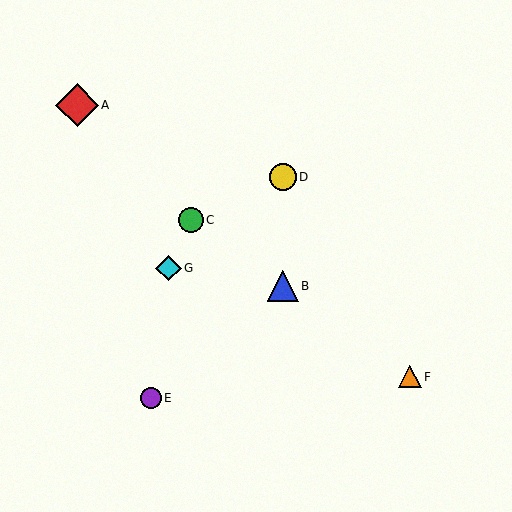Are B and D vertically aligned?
Yes, both are at x≈283.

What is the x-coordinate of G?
Object G is at x≈168.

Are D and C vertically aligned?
No, D is at x≈283 and C is at x≈191.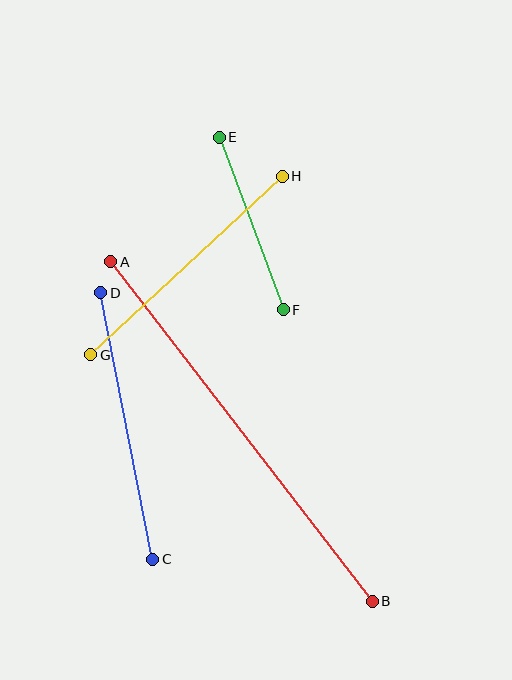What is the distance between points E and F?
The distance is approximately 184 pixels.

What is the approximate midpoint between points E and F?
The midpoint is at approximately (251, 223) pixels.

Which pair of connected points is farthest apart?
Points A and B are farthest apart.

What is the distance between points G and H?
The distance is approximately 262 pixels.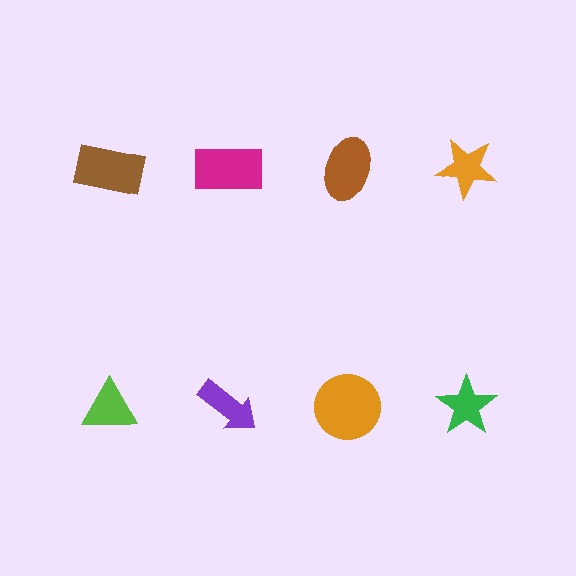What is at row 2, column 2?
A purple arrow.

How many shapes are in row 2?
4 shapes.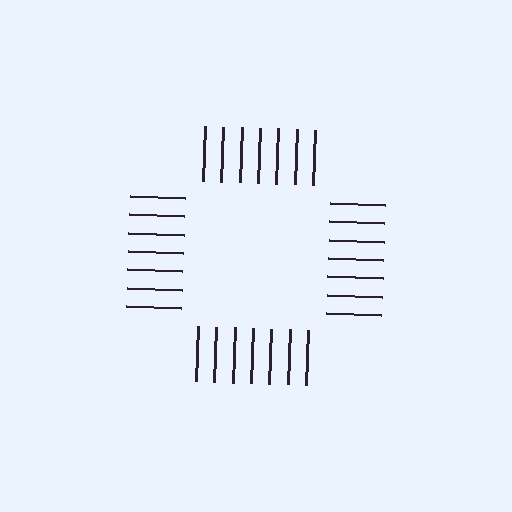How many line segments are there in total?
28 — 7 along each of the 4 edges.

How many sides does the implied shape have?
4 sides — the line-ends trace a square.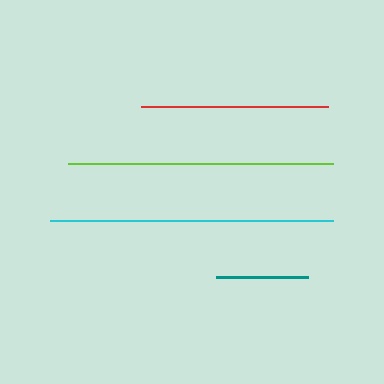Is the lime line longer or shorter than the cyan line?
The cyan line is longer than the lime line.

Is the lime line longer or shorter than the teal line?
The lime line is longer than the teal line.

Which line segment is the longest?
The cyan line is the longest at approximately 283 pixels.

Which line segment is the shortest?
The teal line is the shortest at approximately 92 pixels.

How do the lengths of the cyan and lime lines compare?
The cyan and lime lines are approximately the same length.